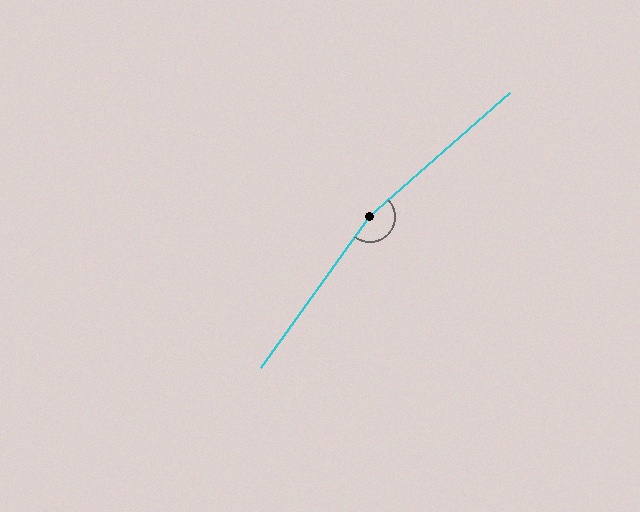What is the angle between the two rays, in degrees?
Approximately 167 degrees.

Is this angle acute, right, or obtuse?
It is obtuse.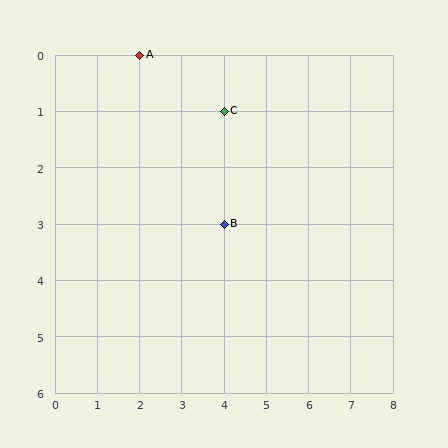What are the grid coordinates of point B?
Point B is at grid coordinates (4, 3).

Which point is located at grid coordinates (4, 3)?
Point B is at (4, 3).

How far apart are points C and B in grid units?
Points C and B are 2 rows apart.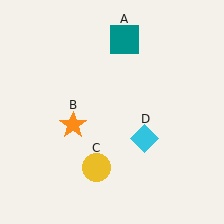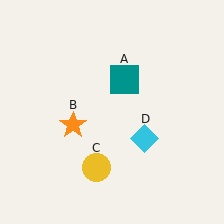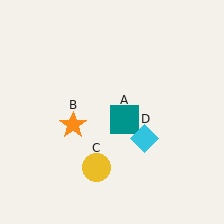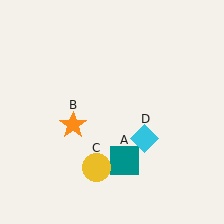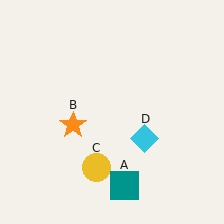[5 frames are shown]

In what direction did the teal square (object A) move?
The teal square (object A) moved down.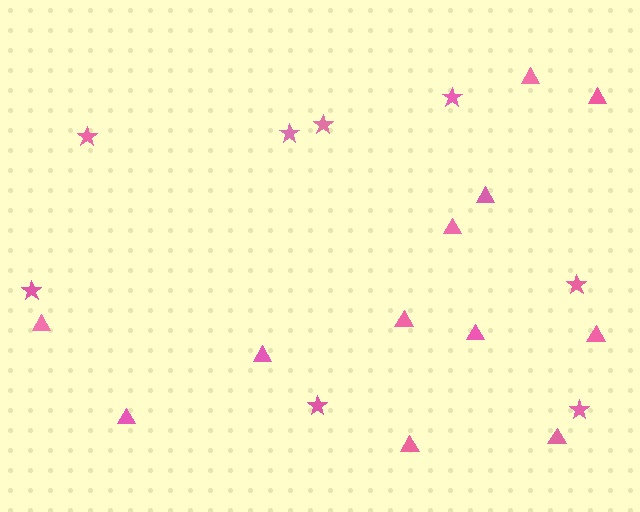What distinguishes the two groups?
There are 2 groups: one group of stars (8) and one group of triangles (12).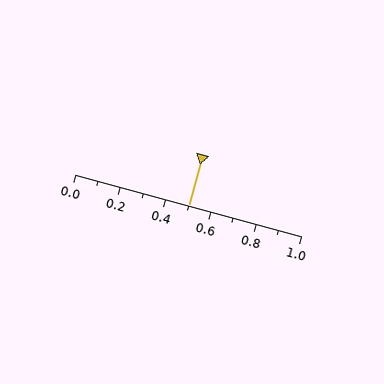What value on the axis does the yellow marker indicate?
The marker indicates approximately 0.5.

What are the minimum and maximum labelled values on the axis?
The axis runs from 0.0 to 1.0.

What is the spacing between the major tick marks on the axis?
The major ticks are spaced 0.2 apart.